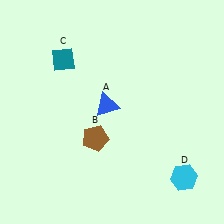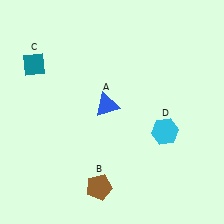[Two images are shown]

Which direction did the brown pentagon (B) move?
The brown pentagon (B) moved down.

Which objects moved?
The objects that moved are: the brown pentagon (B), the teal diamond (C), the cyan hexagon (D).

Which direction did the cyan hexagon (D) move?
The cyan hexagon (D) moved up.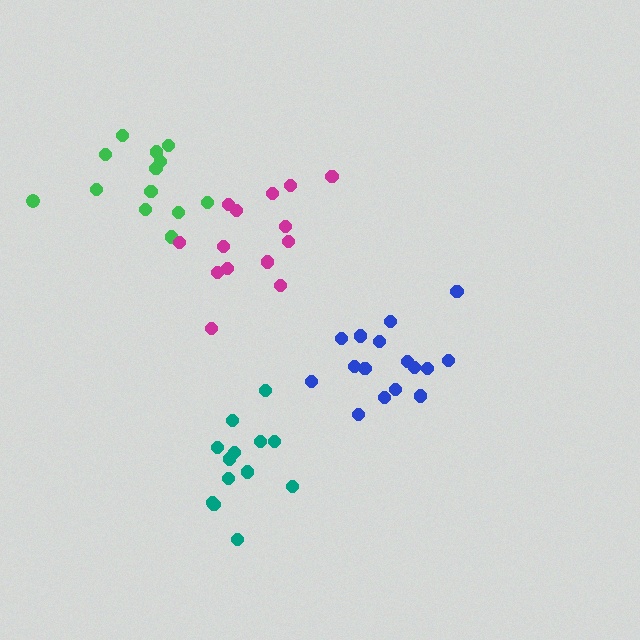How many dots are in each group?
Group 1: 13 dots, Group 2: 13 dots, Group 3: 14 dots, Group 4: 16 dots (56 total).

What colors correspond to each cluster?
The clusters are colored: green, teal, magenta, blue.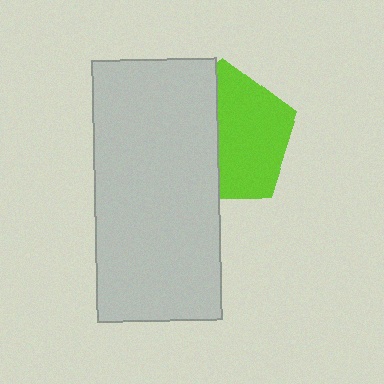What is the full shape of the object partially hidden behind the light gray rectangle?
The partially hidden object is a lime pentagon.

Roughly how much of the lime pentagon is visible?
About half of it is visible (roughly 56%).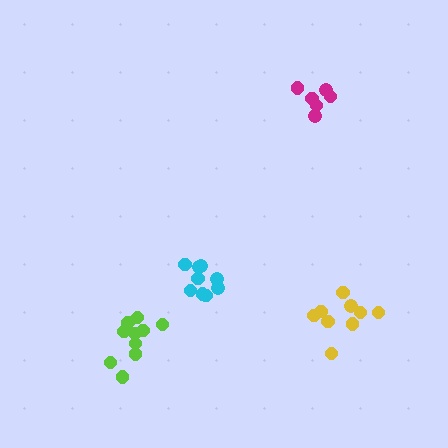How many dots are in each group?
Group 1: 9 dots, Group 2: 10 dots, Group 3: 6 dots, Group 4: 9 dots (34 total).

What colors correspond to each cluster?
The clusters are colored: cyan, lime, magenta, yellow.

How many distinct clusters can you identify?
There are 4 distinct clusters.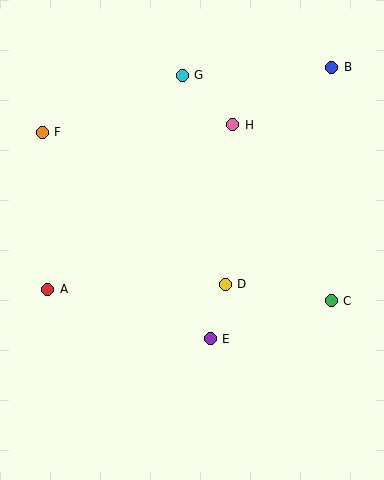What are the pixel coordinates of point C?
Point C is at (331, 301).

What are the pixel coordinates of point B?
Point B is at (332, 67).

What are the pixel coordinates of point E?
Point E is at (210, 339).